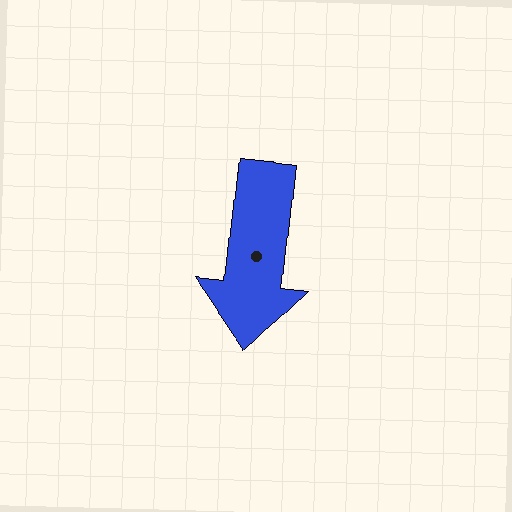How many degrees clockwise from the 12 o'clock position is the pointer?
Approximately 186 degrees.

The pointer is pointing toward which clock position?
Roughly 6 o'clock.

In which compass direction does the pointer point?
South.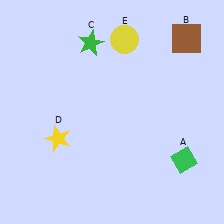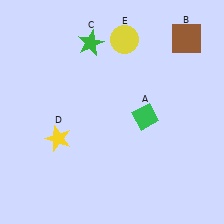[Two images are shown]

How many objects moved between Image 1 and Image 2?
1 object moved between the two images.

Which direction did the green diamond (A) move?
The green diamond (A) moved up.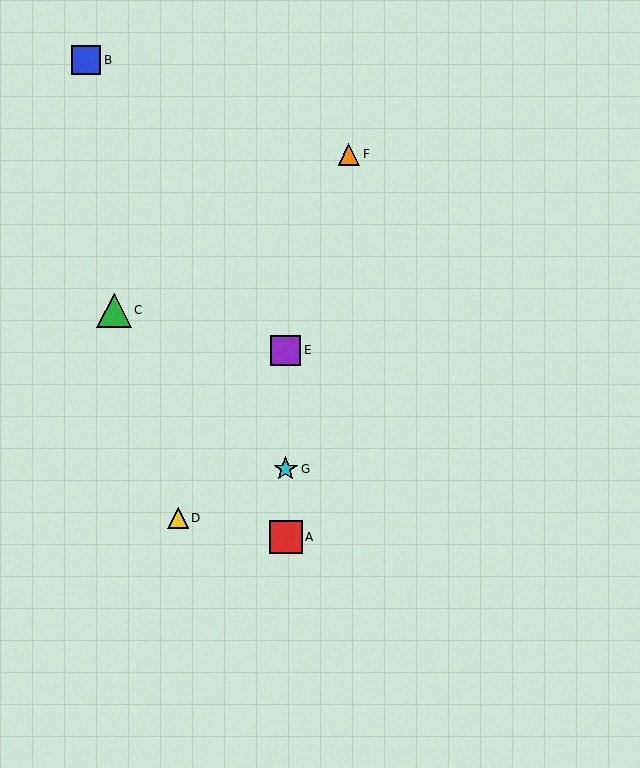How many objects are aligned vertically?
3 objects (A, E, G) are aligned vertically.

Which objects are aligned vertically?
Objects A, E, G are aligned vertically.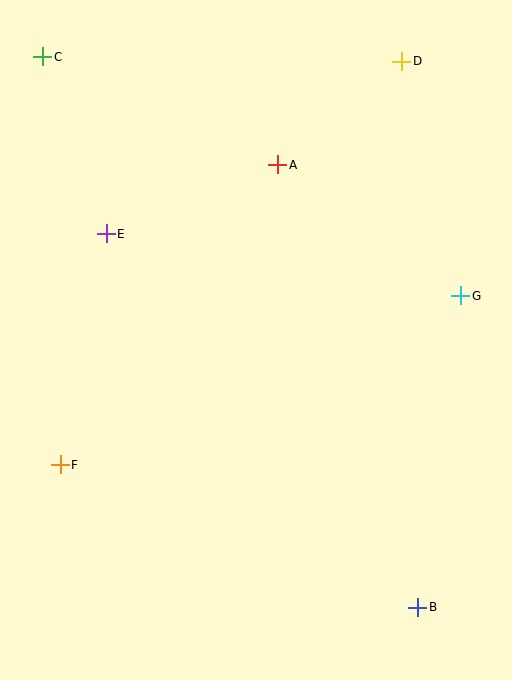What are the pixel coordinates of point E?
Point E is at (106, 234).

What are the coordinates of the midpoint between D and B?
The midpoint between D and B is at (410, 334).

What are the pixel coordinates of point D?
Point D is at (402, 61).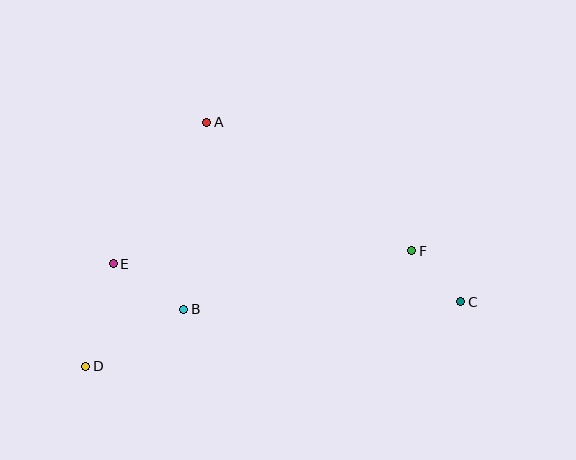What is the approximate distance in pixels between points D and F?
The distance between D and F is approximately 346 pixels.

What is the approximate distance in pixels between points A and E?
The distance between A and E is approximately 170 pixels.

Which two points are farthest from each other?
Points C and D are farthest from each other.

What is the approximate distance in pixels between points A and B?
The distance between A and B is approximately 189 pixels.